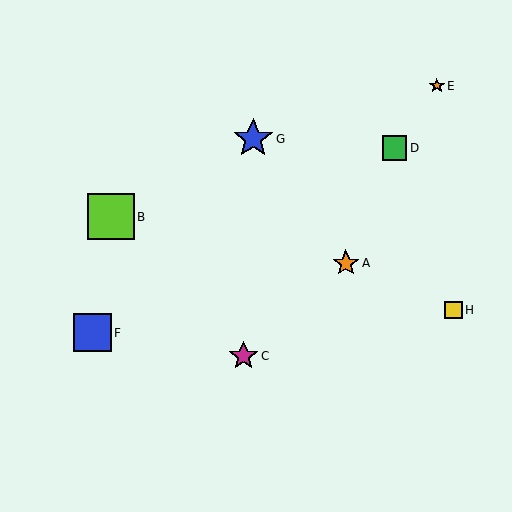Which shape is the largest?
The lime square (labeled B) is the largest.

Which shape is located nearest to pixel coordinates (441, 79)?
The orange star (labeled E) at (437, 86) is nearest to that location.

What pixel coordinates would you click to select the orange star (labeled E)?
Click at (437, 86) to select the orange star E.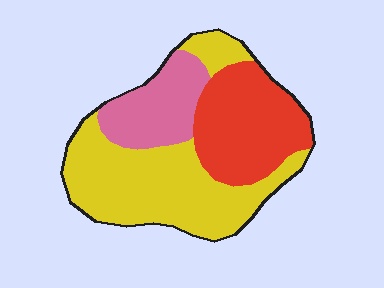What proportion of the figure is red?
Red covers about 30% of the figure.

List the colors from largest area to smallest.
From largest to smallest: yellow, red, pink.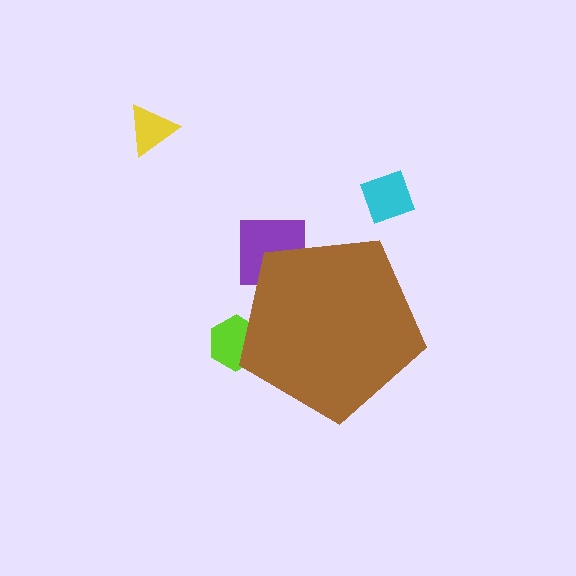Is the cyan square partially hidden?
No, the cyan square is fully visible.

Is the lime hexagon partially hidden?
Yes, the lime hexagon is partially hidden behind the brown pentagon.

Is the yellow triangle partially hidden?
No, the yellow triangle is fully visible.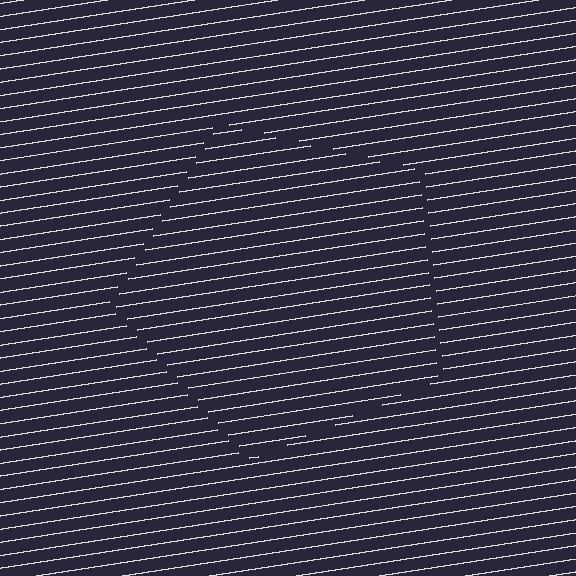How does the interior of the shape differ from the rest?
The interior of the shape contains the same grating, shifted by half a period — the contour is defined by the phase discontinuity where line-ends from the inner and outer gratings abut.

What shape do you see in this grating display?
An illusory pentagon. The interior of the shape contains the same grating, shifted by half a period — the contour is defined by the phase discontinuity where line-ends from the inner and outer gratings abut.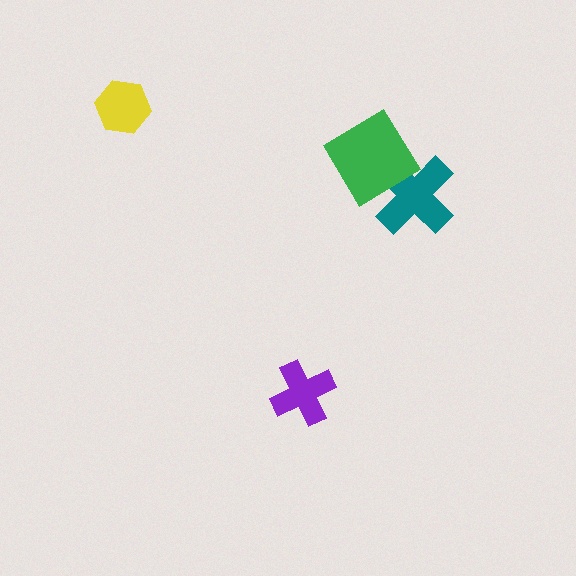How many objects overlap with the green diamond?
1 object overlaps with the green diamond.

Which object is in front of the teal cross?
The green diamond is in front of the teal cross.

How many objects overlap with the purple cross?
0 objects overlap with the purple cross.